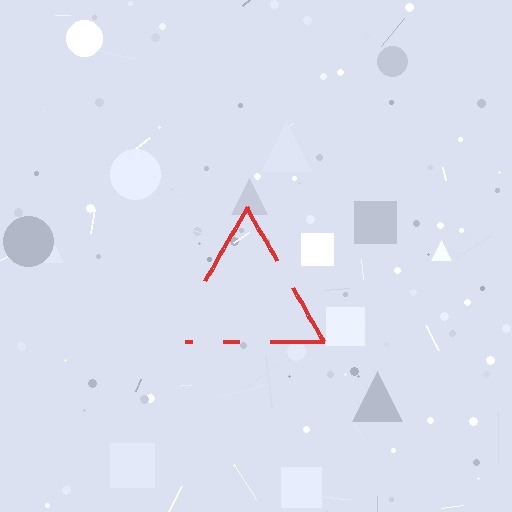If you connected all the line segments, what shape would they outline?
They would outline a triangle.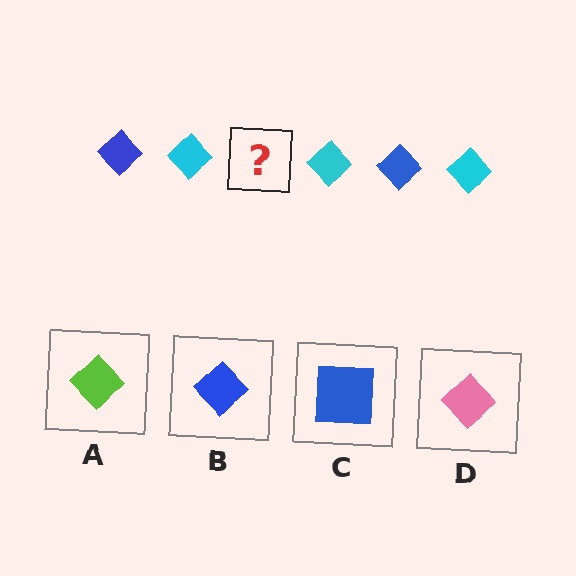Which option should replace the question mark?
Option B.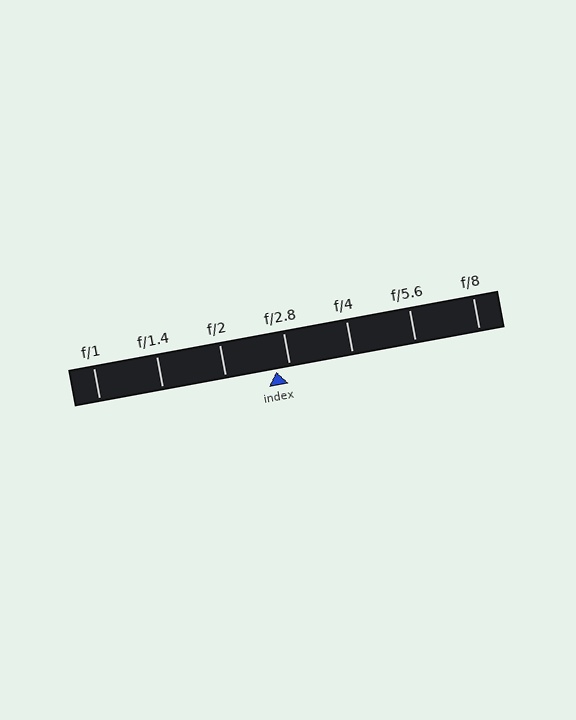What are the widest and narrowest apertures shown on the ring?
The widest aperture shown is f/1 and the narrowest is f/8.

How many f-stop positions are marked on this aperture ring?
There are 7 f-stop positions marked.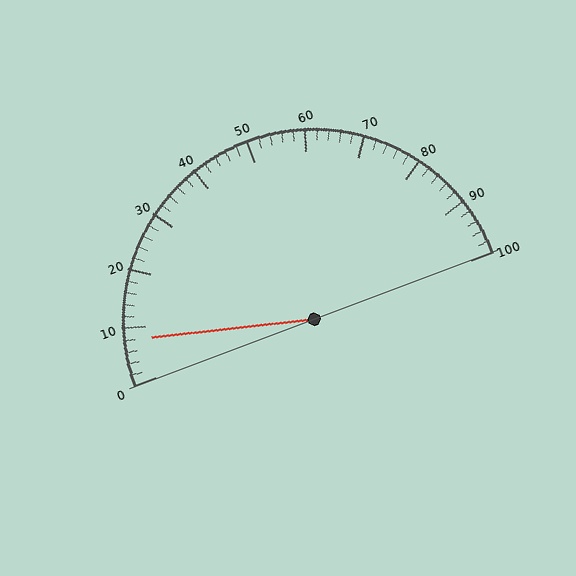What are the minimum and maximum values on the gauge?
The gauge ranges from 0 to 100.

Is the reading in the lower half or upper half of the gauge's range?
The reading is in the lower half of the range (0 to 100).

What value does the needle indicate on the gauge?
The needle indicates approximately 8.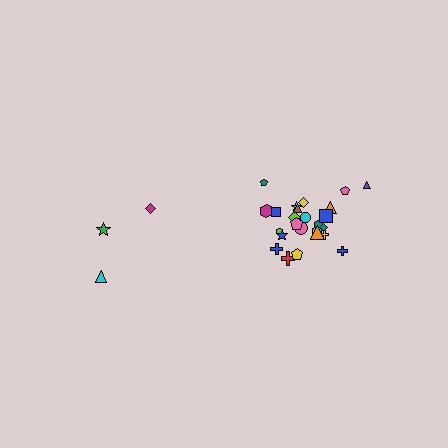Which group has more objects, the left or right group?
The right group.